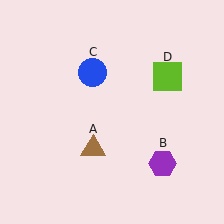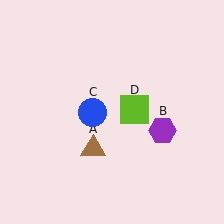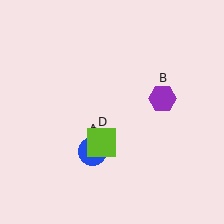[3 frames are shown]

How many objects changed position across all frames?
3 objects changed position: purple hexagon (object B), blue circle (object C), lime square (object D).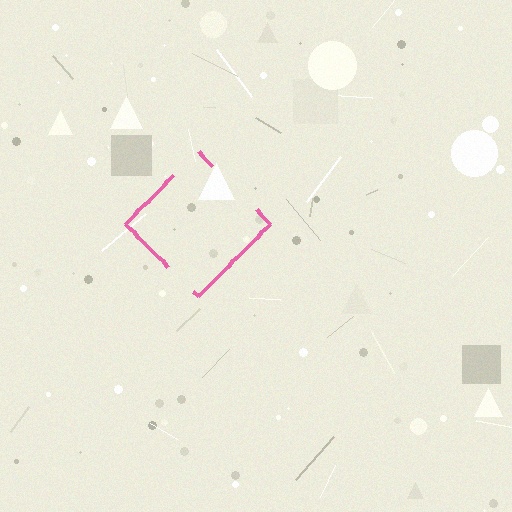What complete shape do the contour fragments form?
The contour fragments form a diamond.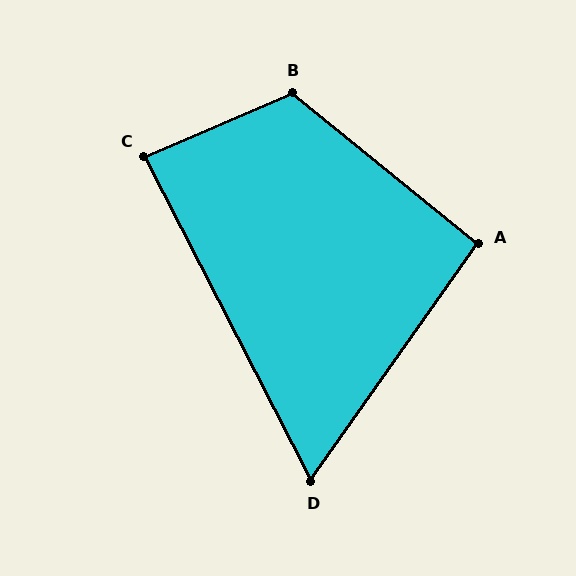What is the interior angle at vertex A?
Approximately 94 degrees (approximately right).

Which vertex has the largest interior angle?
B, at approximately 118 degrees.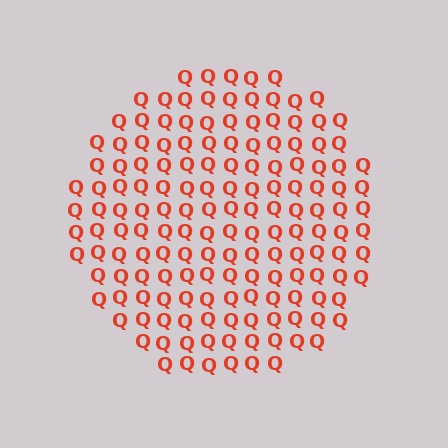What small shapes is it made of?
It is made of small letter Q's.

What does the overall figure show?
The overall figure shows a circle.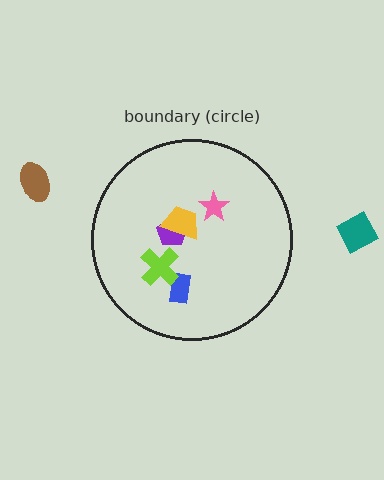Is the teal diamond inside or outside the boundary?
Outside.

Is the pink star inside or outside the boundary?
Inside.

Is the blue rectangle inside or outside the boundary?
Inside.